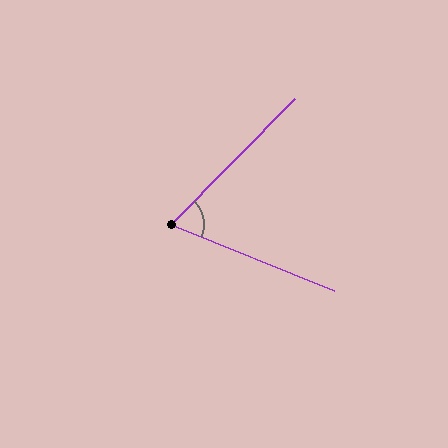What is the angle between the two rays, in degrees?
Approximately 67 degrees.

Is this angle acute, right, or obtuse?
It is acute.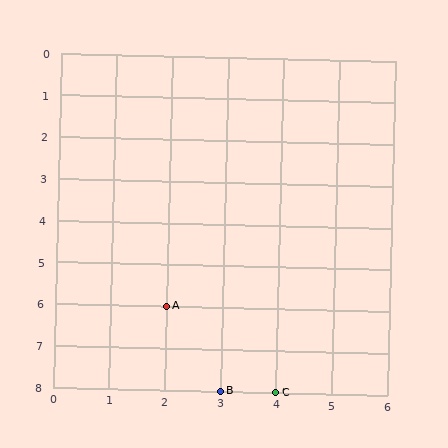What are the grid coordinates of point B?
Point B is at grid coordinates (3, 8).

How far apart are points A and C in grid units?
Points A and C are 2 columns and 2 rows apart (about 2.8 grid units diagonally).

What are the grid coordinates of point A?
Point A is at grid coordinates (2, 6).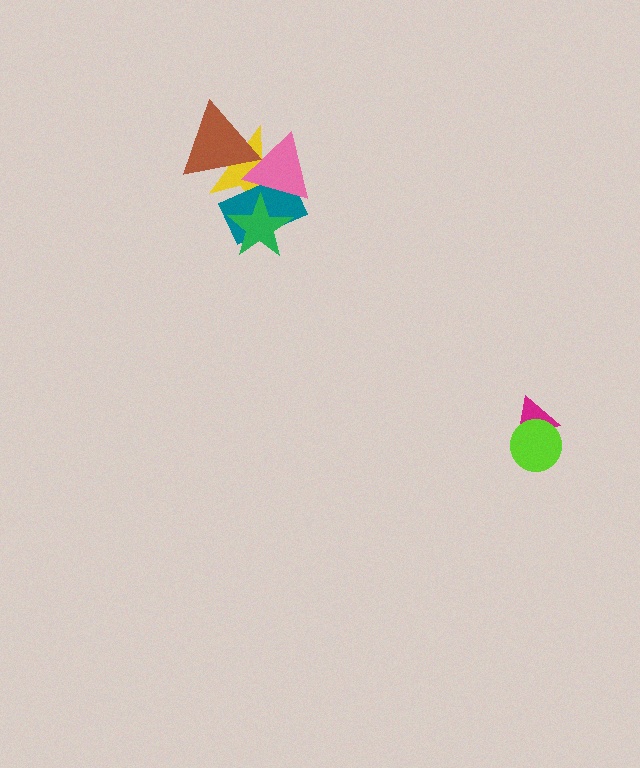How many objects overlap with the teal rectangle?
3 objects overlap with the teal rectangle.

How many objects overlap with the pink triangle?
4 objects overlap with the pink triangle.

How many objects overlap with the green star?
3 objects overlap with the green star.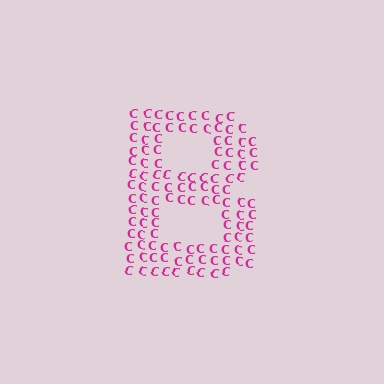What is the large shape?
The large shape is the letter B.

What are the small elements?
The small elements are letter C's.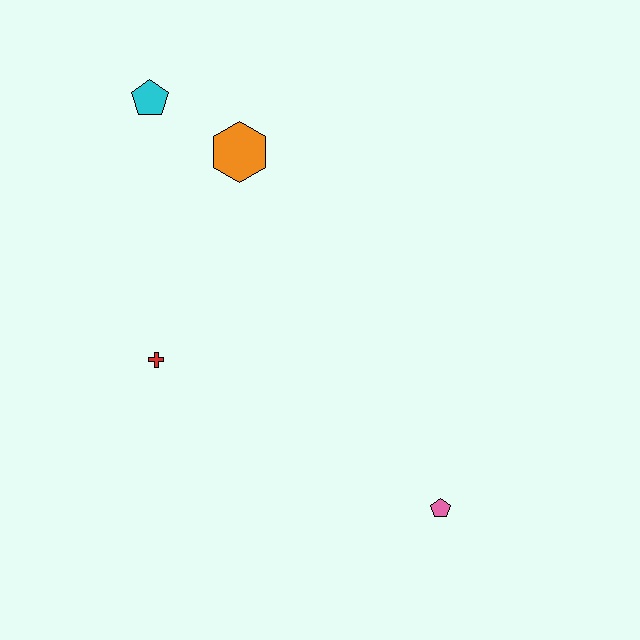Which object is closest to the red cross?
The orange hexagon is closest to the red cross.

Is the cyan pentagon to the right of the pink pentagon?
No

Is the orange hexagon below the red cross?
No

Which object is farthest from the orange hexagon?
The pink pentagon is farthest from the orange hexagon.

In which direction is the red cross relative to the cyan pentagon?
The red cross is below the cyan pentagon.